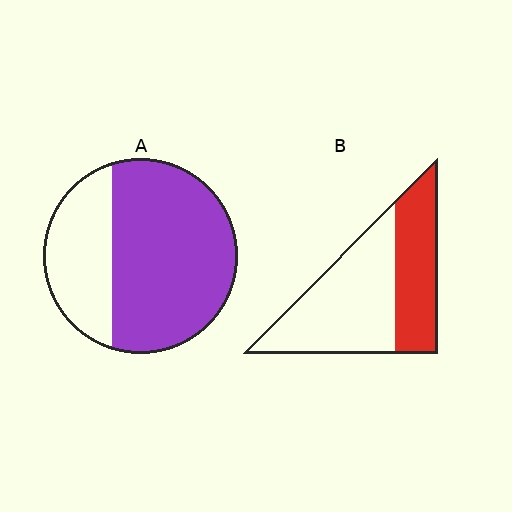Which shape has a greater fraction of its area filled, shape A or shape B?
Shape A.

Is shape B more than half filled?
No.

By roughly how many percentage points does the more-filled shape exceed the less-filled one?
By roughly 30 percentage points (A over B).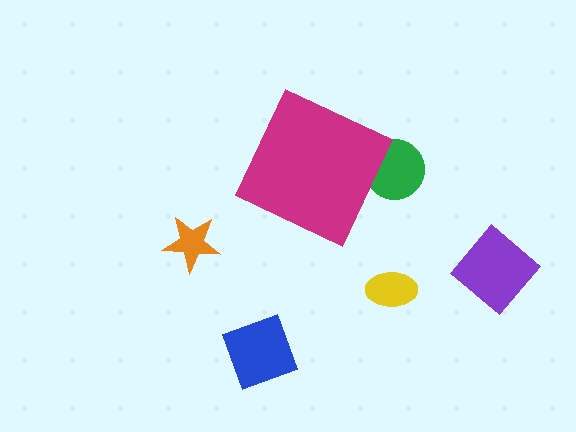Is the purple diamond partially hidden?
No, the purple diamond is fully visible.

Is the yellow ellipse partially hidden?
No, the yellow ellipse is fully visible.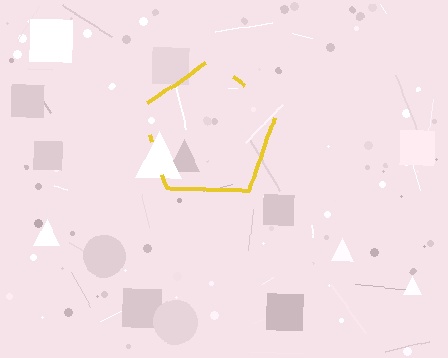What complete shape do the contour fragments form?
The contour fragments form a pentagon.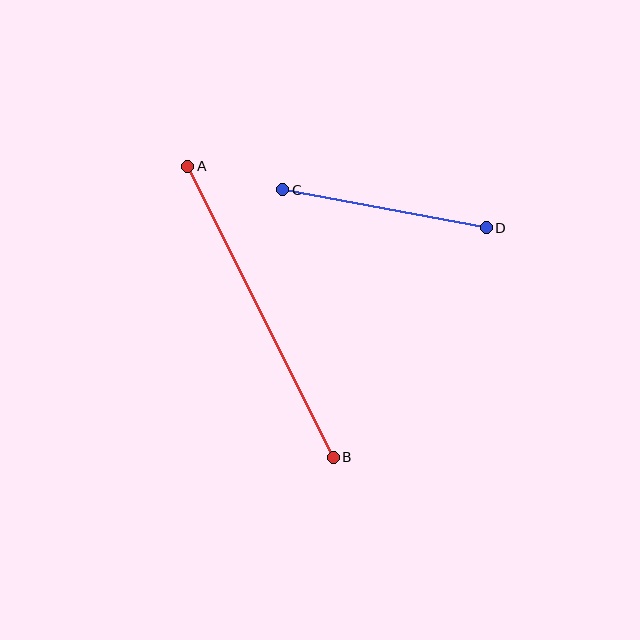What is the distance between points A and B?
The distance is approximately 325 pixels.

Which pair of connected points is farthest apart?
Points A and B are farthest apart.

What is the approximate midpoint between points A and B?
The midpoint is at approximately (260, 312) pixels.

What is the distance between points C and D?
The distance is approximately 207 pixels.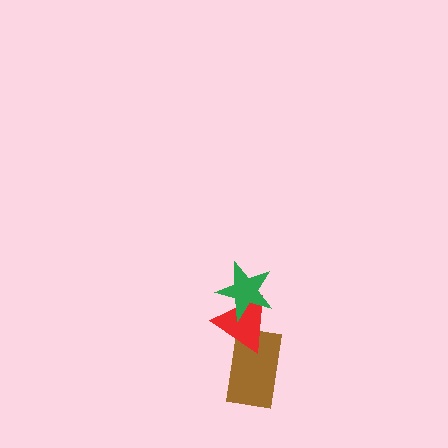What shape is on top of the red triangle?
The green star is on top of the red triangle.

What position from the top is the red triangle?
The red triangle is 2nd from the top.